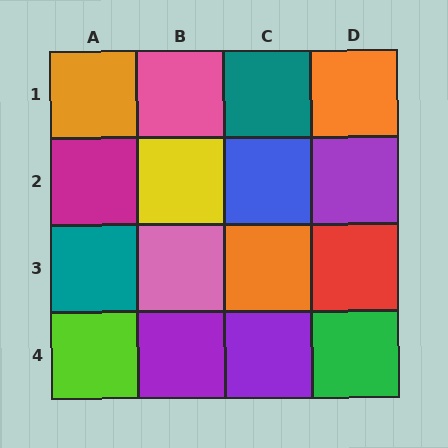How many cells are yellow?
1 cell is yellow.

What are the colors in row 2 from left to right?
Magenta, yellow, blue, purple.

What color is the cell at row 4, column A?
Lime.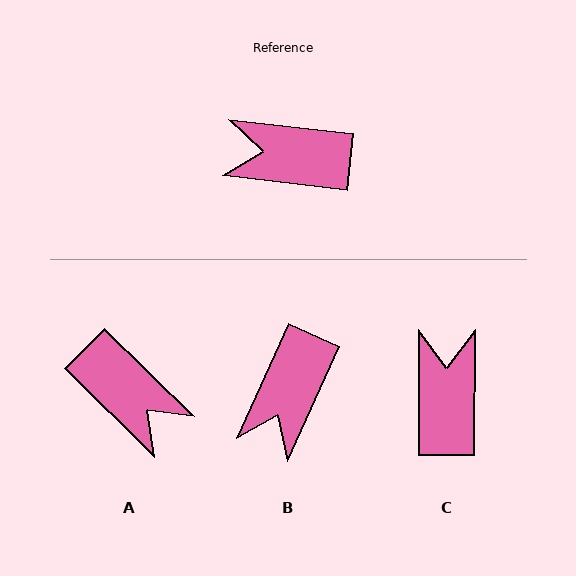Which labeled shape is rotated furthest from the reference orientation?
A, about 142 degrees away.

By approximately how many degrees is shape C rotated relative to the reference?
Approximately 83 degrees clockwise.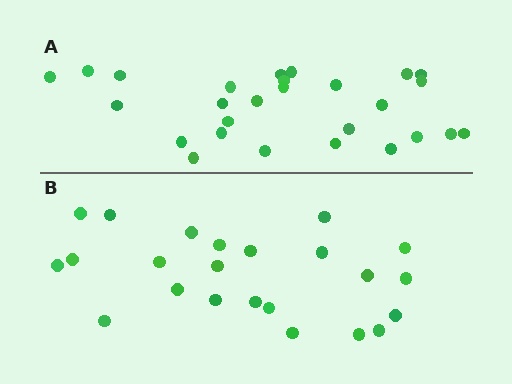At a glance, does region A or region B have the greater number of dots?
Region A (the top region) has more dots.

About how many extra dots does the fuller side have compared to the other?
Region A has about 4 more dots than region B.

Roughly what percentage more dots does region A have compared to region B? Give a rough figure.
About 15% more.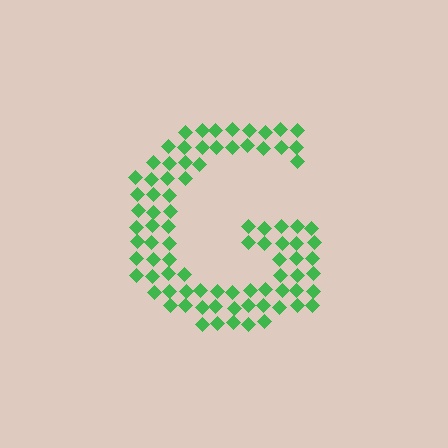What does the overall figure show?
The overall figure shows the letter G.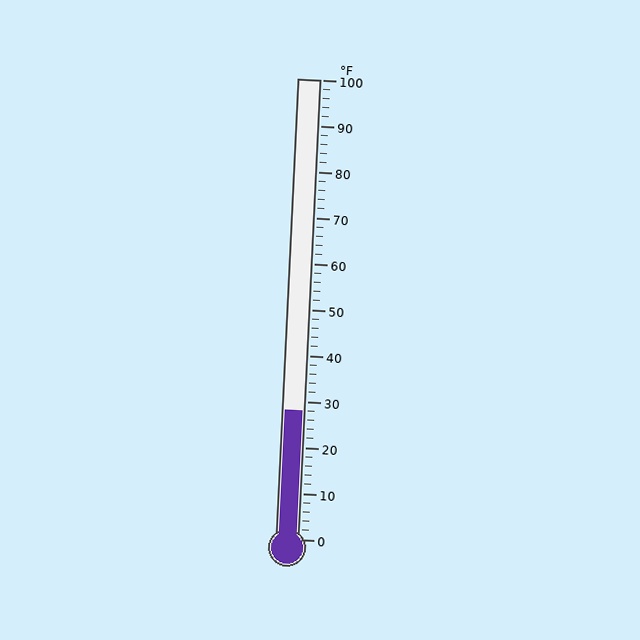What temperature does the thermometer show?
The thermometer shows approximately 28°F.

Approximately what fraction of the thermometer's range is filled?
The thermometer is filled to approximately 30% of its range.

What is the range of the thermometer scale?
The thermometer scale ranges from 0°F to 100°F.